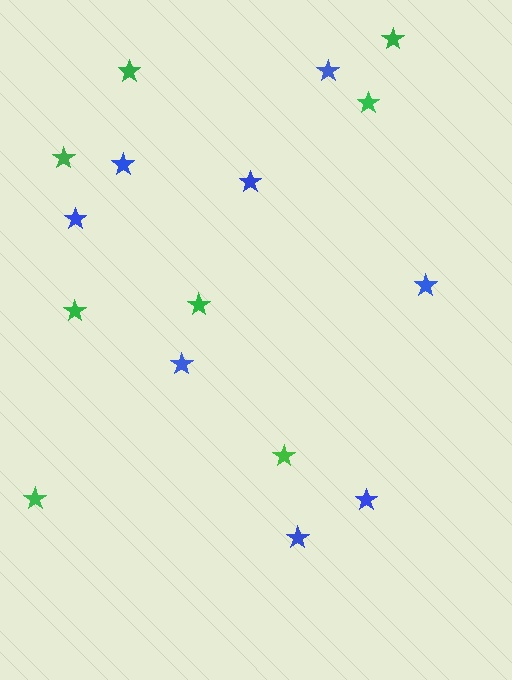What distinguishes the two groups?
There are 2 groups: one group of blue stars (8) and one group of green stars (8).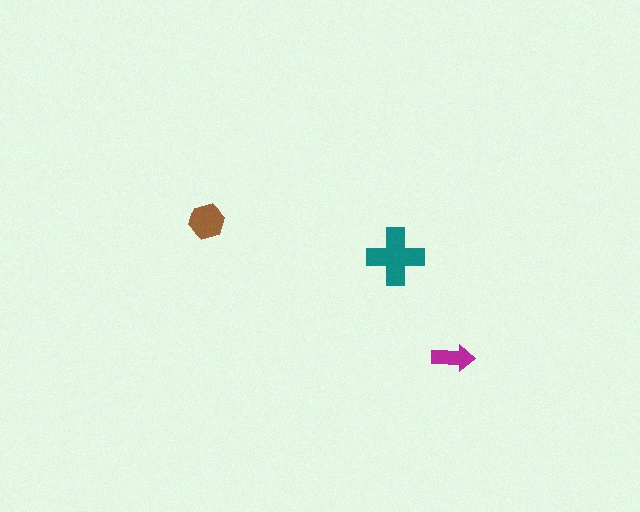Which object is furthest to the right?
The magenta arrow is rightmost.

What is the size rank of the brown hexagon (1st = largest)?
2nd.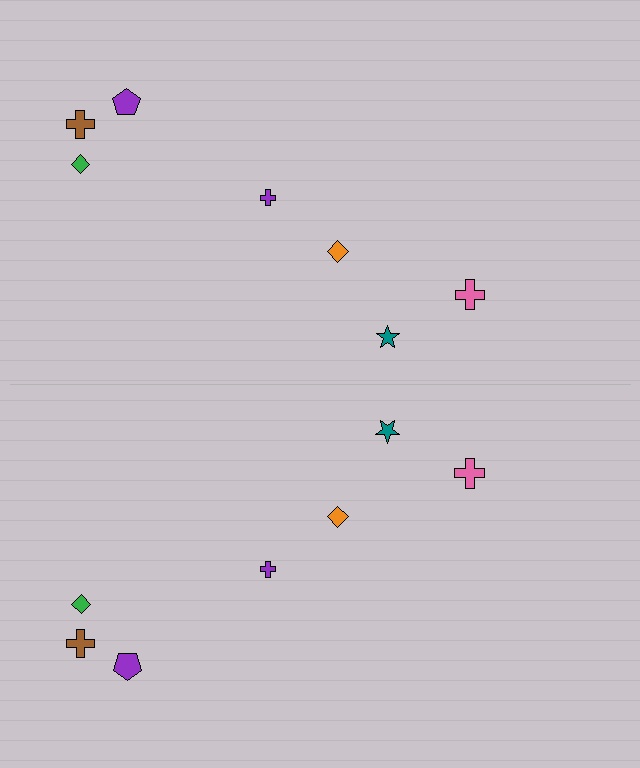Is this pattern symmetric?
Yes, this pattern has bilateral (reflection) symmetry.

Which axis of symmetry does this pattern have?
The pattern has a horizontal axis of symmetry running through the center of the image.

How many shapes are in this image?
There are 14 shapes in this image.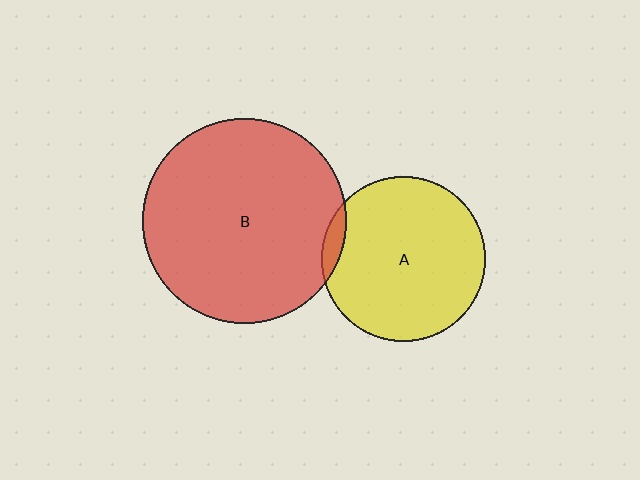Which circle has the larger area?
Circle B (red).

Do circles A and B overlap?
Yes.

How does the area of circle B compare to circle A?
Approximately 1.5 times.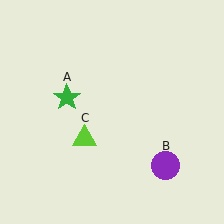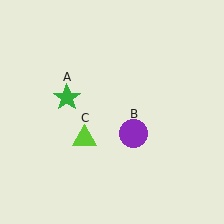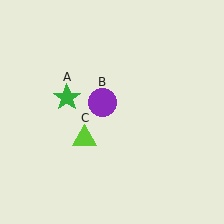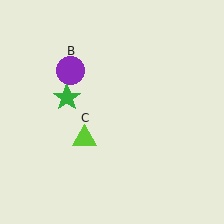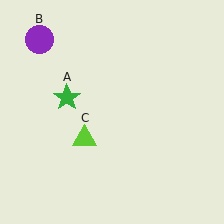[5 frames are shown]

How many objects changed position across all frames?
1 object changed position: purple circle (object B).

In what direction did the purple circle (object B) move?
The purple circle (object B) moved up and to the left.